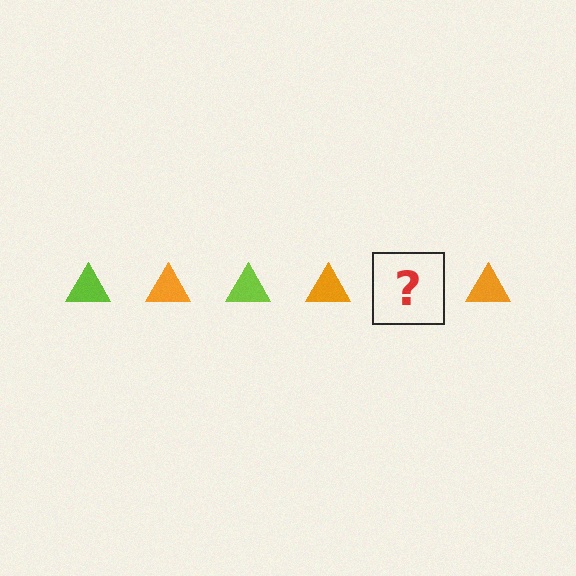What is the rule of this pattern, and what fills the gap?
The rule is that the pattern cycles through lime, orange triangles. The gap should be filled with a lime triangle.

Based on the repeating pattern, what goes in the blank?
The blank should be a lime triangle.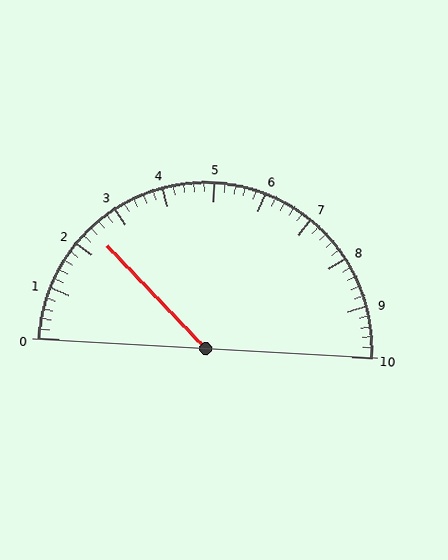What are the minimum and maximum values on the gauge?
The gauge ranges from 0 to 10.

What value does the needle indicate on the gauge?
The needle indicates approximately 2.4.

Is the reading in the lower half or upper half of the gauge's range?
The reading is in the lower half of the range (0 to 10).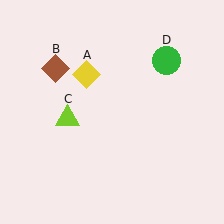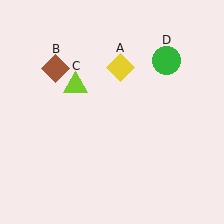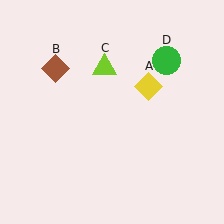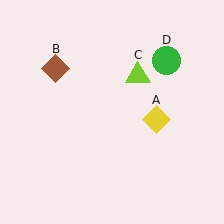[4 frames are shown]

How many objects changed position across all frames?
2 objects changed position: yellow diamond (object A), lime triangle (object C).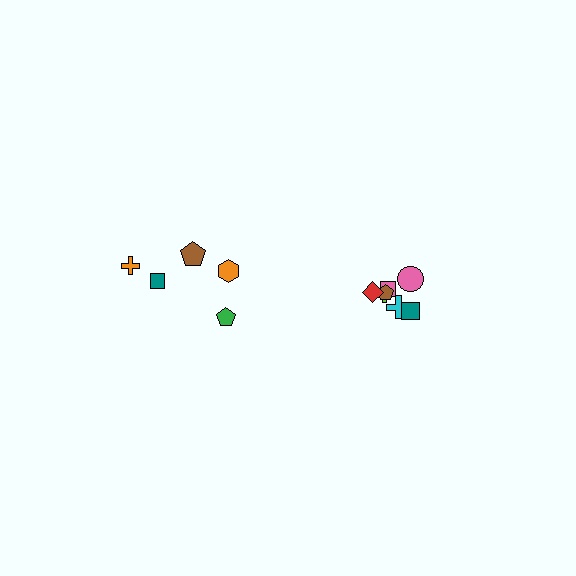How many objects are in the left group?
There are 5 objects.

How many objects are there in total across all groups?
There are 12 objects.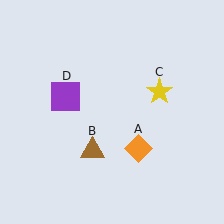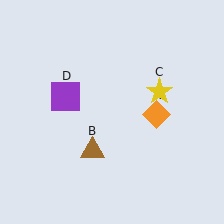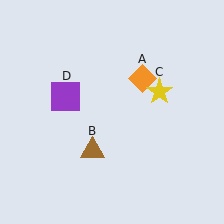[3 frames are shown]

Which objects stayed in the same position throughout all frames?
Brown triangle (object B) and yellow star (object C) and purple square (object D) remained stationary.